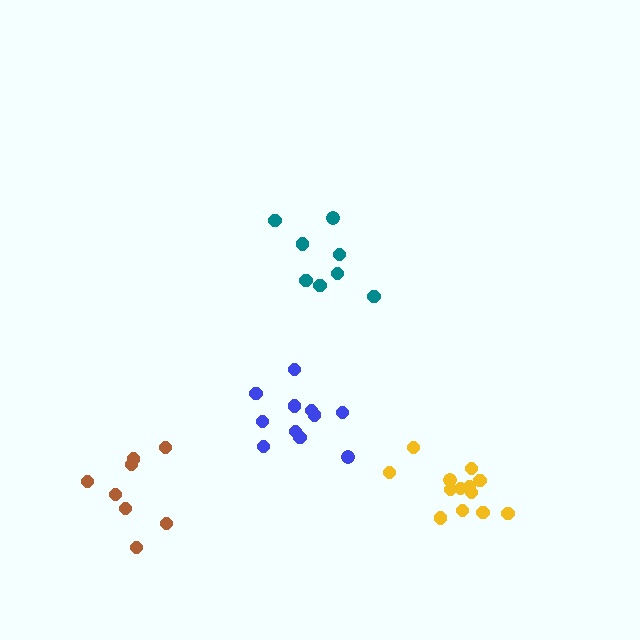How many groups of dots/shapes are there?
There are 4 groups.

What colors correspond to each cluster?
The clusters are colored: yellow, blue, teal, brown.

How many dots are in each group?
Group 1: 13 dots, Group 2: 11 dots, Group 3: 8 dots, Group 4: 8 dots (40 total).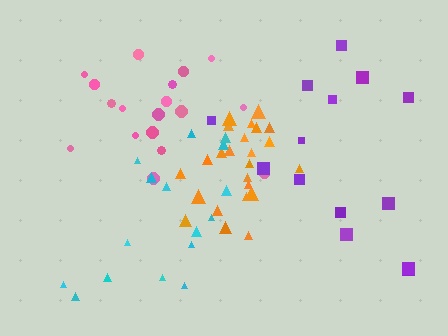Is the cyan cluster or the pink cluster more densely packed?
Pink.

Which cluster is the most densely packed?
Orange.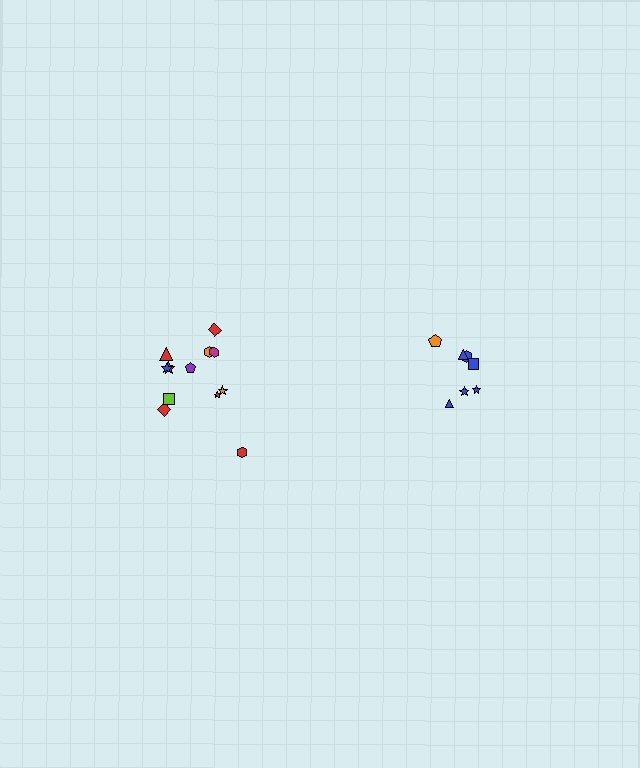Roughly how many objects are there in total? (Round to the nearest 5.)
Roughly 20 objects in total.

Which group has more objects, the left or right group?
The left group.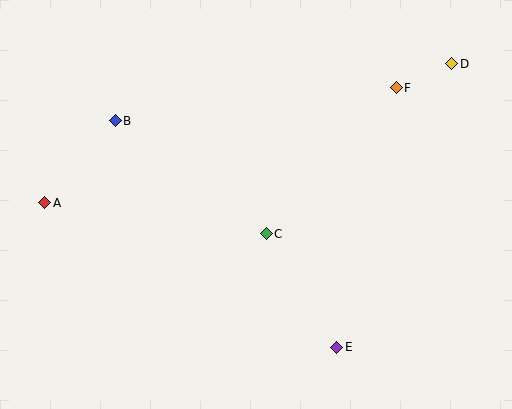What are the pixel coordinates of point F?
Point F is at (396, 88).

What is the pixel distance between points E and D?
The distance between E and D is 306 pixels.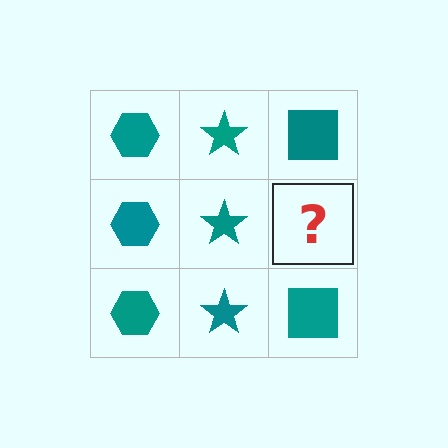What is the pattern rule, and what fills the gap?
The rule is that each column has a consistent shape. The gap should be filled with a teal square.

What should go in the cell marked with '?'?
The missing cell should contain a teal square.